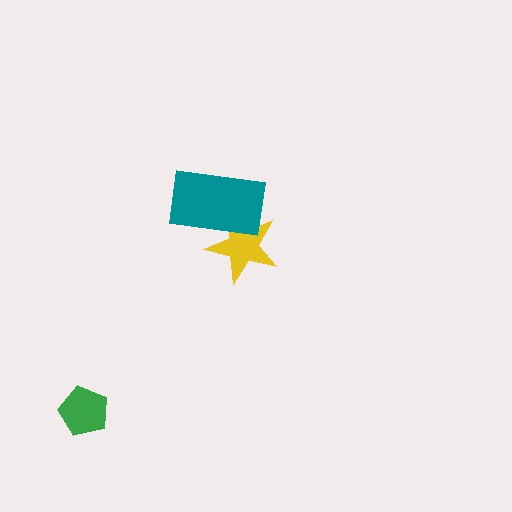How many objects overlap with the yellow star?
1 object overlaps with the yellow star.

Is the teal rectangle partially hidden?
No, no other shape covers it.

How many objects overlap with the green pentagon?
0 objects overlap with the green pentagon.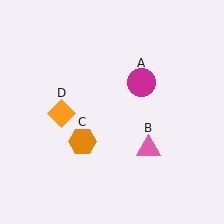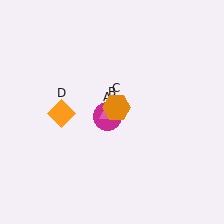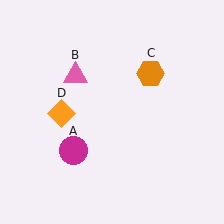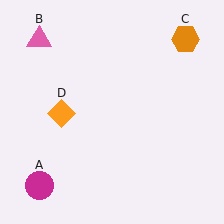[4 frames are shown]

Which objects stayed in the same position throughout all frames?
Orange diamond (object D) remained stationary.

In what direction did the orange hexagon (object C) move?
The orange hexagon (object C) moved up and to the right.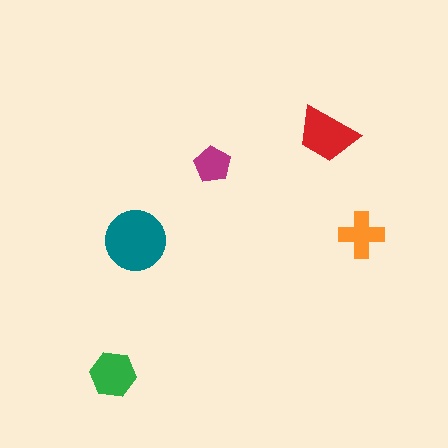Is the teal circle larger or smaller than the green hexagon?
Larger.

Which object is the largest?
The teal circle.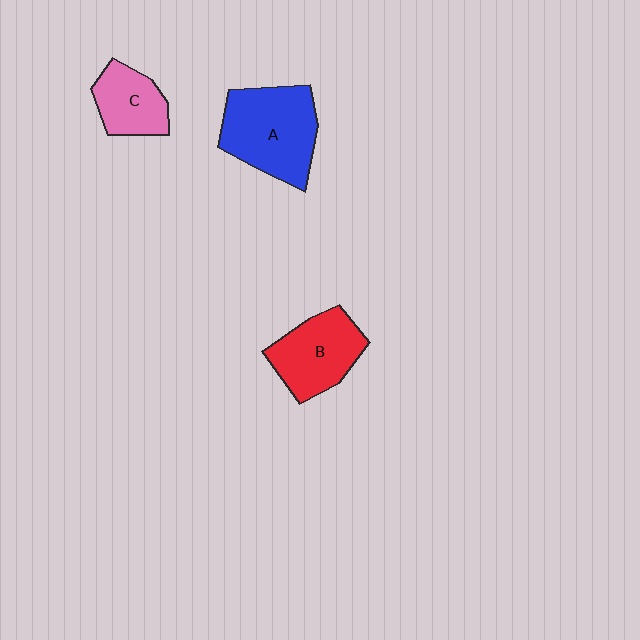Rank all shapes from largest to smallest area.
From largest to smallest: A (blue), B (red), C (pink).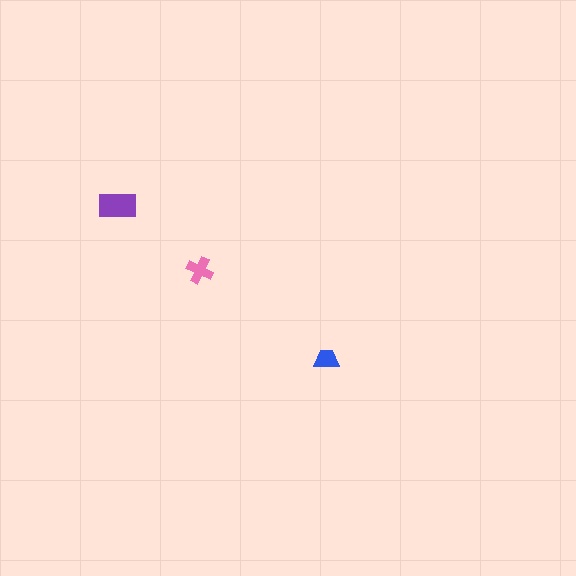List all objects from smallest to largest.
The blue trapezoid, the pink cross, the purple rectangle.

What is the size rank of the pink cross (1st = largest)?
2nd.